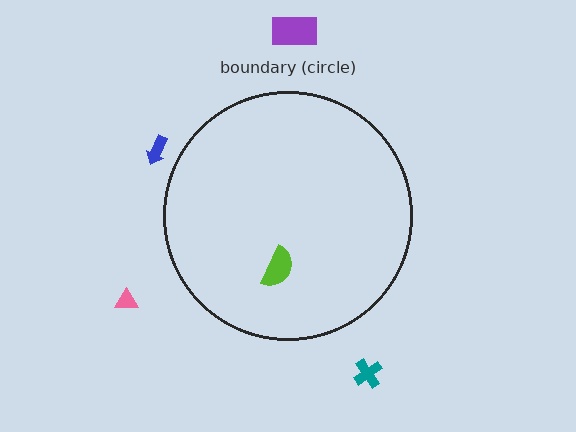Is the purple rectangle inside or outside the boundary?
Outside.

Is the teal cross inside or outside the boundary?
Outside.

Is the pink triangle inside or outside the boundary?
Outside.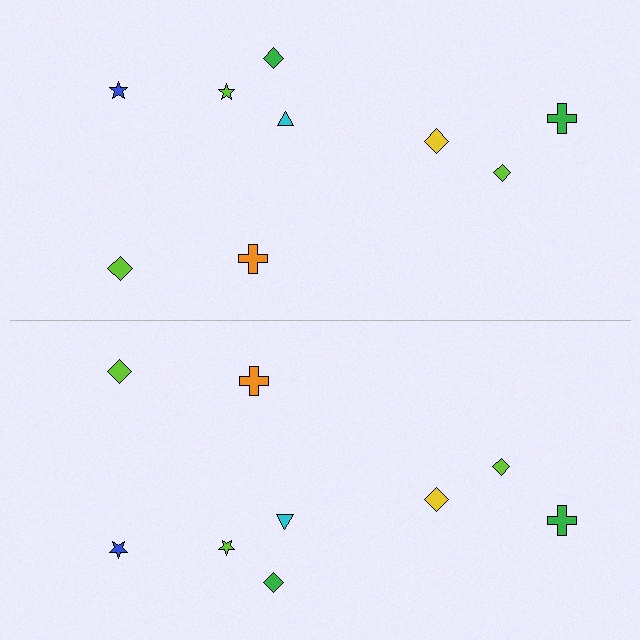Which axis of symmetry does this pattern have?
The pattern has a horizontal axis of symmetry running through the center of the image.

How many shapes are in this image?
There are 18 shapes in this image.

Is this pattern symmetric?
Yes, this pattern has bilateral (reflection) symmetry.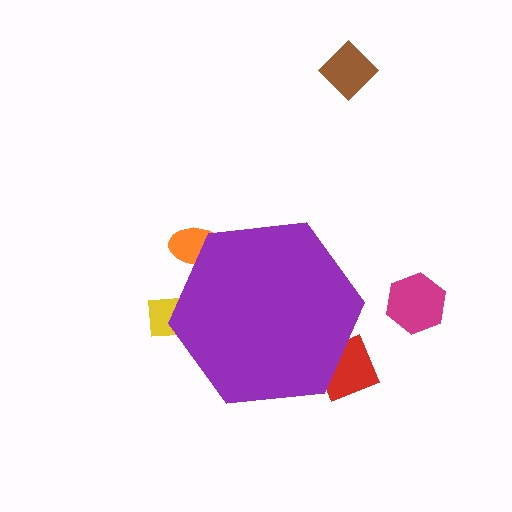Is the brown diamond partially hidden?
No, the brown diamond is fully visible.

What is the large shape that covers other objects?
A purple hexagon.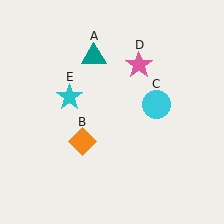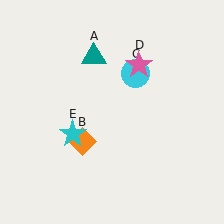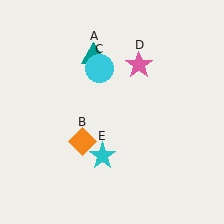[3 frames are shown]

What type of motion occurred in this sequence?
The cyan circle (object C), cyan star (object E) rotated counterclockwise around the center of the scene.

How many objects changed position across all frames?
2 objects changed position: cyan circle (object C), cyan star (object E).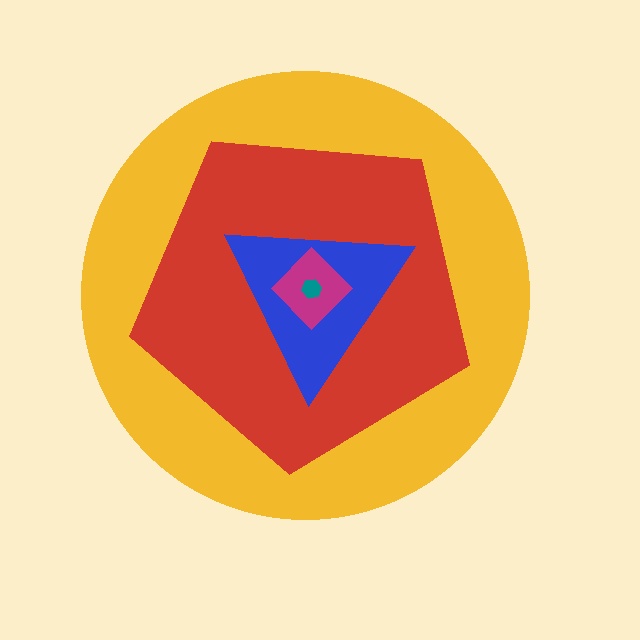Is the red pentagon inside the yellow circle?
Yes.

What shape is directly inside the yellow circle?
The red pentagon.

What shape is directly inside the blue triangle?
The magenta diamond.